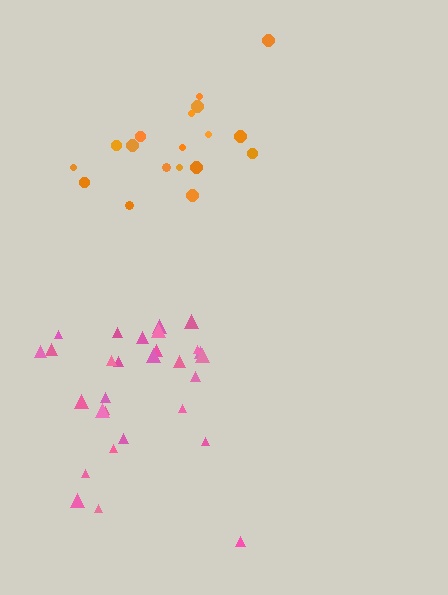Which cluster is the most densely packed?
Orange.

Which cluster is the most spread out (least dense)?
Pink.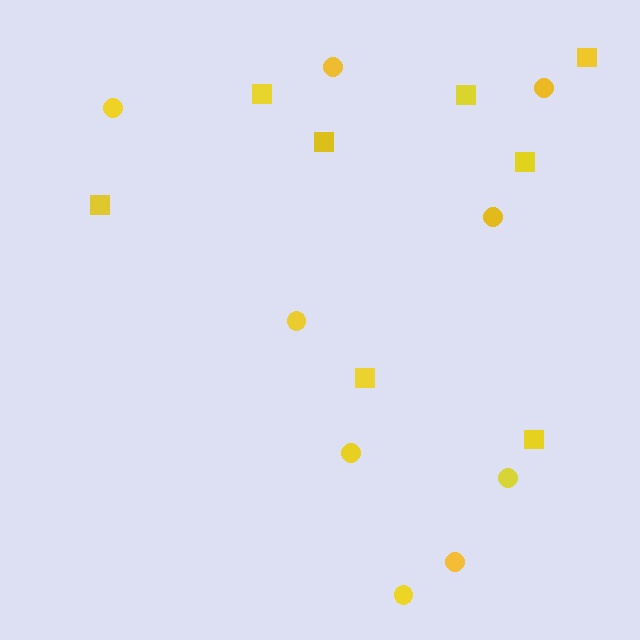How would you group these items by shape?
There are 2 groups: one group of circles (9) and one group of squares (8).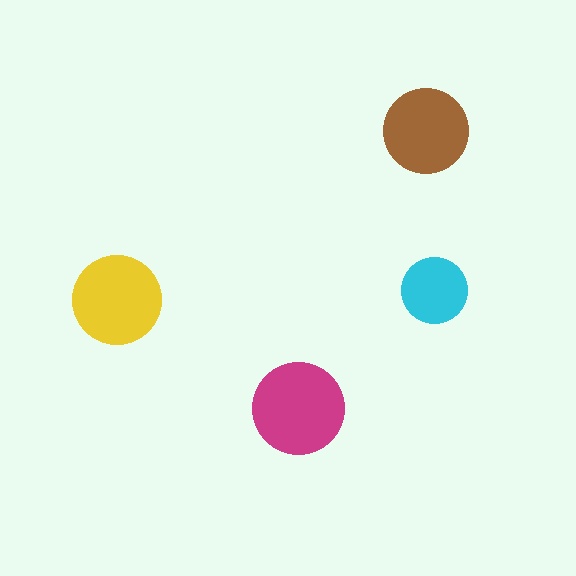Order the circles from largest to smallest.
the magenta one, the yellow one, the brown one, the cyan one.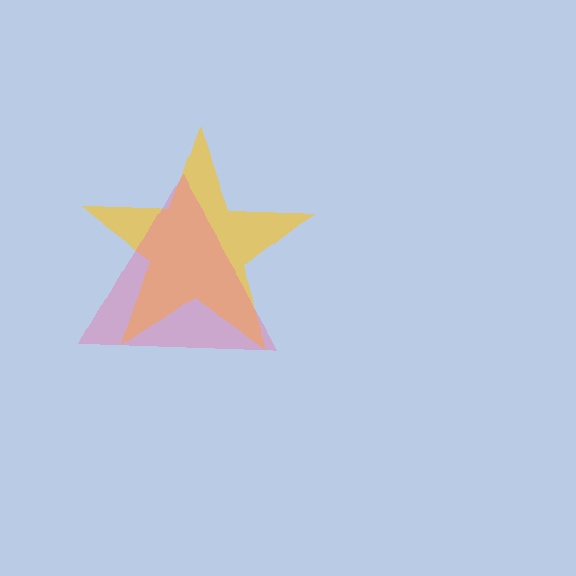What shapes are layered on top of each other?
The layered shapes are: a yellow star, a pink triangle.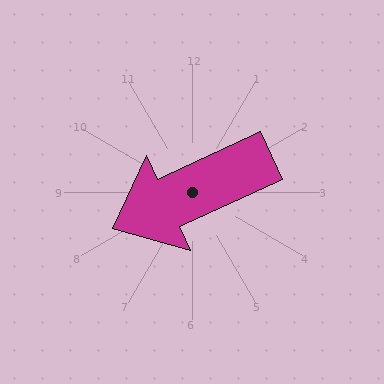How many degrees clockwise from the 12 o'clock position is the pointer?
Approximately 245 degrees.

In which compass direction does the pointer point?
Southwest.